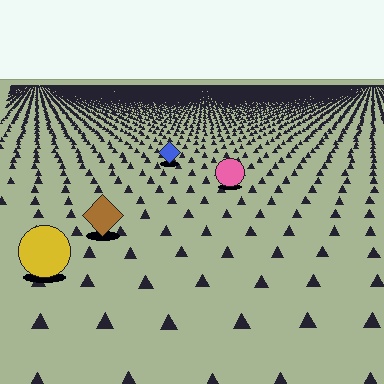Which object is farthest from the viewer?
The blue diamond is farthest from the viewer. It appears smaller and the ground texture around it is denser.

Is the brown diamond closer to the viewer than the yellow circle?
No. The yellow circle is closer — you can tell from the texture gradient: the ground texture is coarser near it.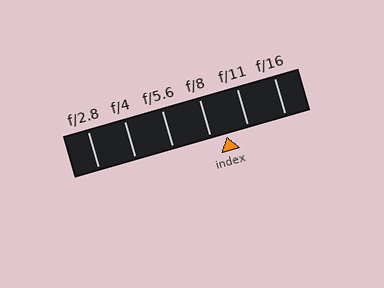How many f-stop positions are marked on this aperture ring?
There are 6 f-stop positions marked.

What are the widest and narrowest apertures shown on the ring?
The widest aperture shown is f/2.8 and the narrowest is f/16.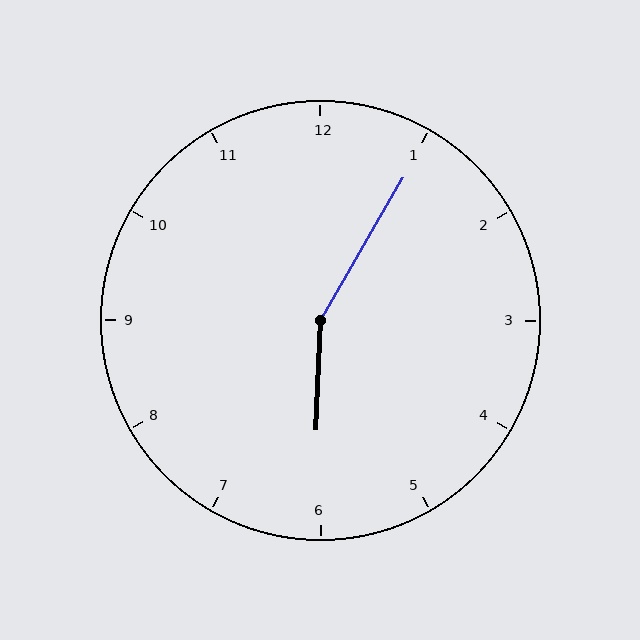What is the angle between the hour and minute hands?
Approximately 152 degrees.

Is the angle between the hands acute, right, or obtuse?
It is obtuse.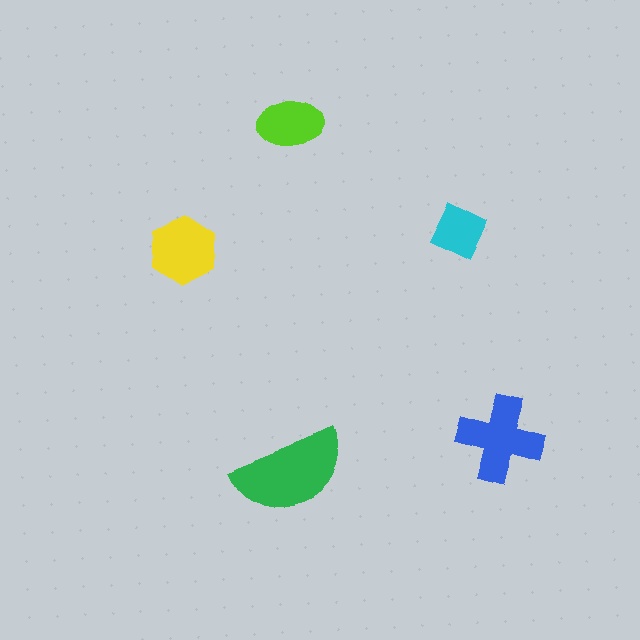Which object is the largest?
The green semicircle.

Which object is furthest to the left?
The yellow hexagon is leftmost.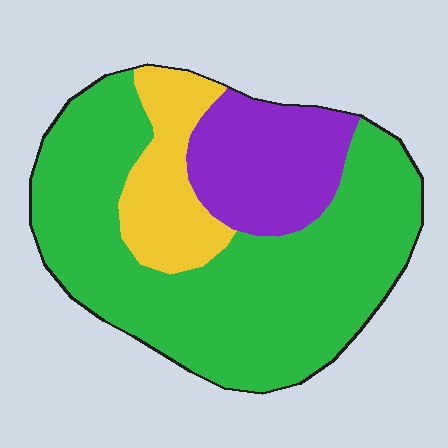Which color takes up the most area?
Green, at roughly 65%.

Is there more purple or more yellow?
Purple.